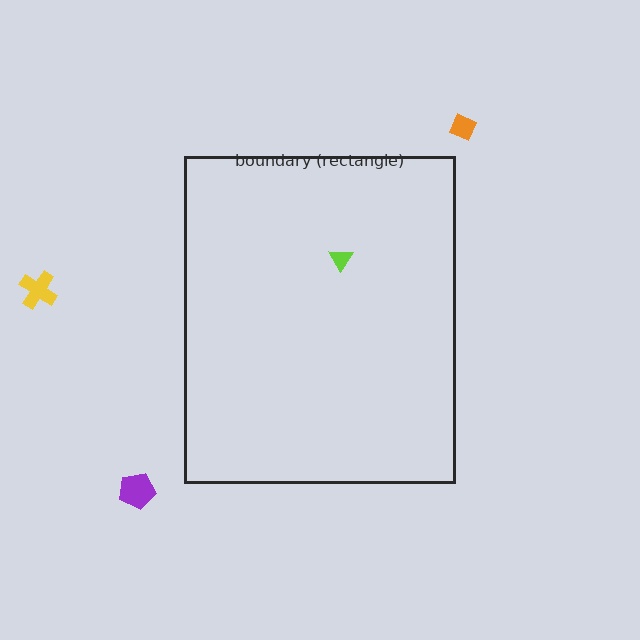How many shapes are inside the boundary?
1 inside, 3 outside.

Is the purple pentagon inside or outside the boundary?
Outside.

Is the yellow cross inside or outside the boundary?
Outside.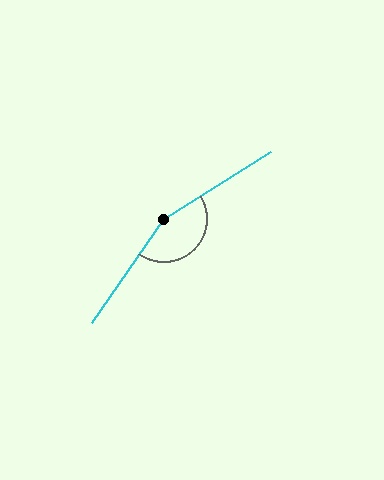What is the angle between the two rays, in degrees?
Approximately 157 degrees.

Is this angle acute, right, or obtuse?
It is obtuse.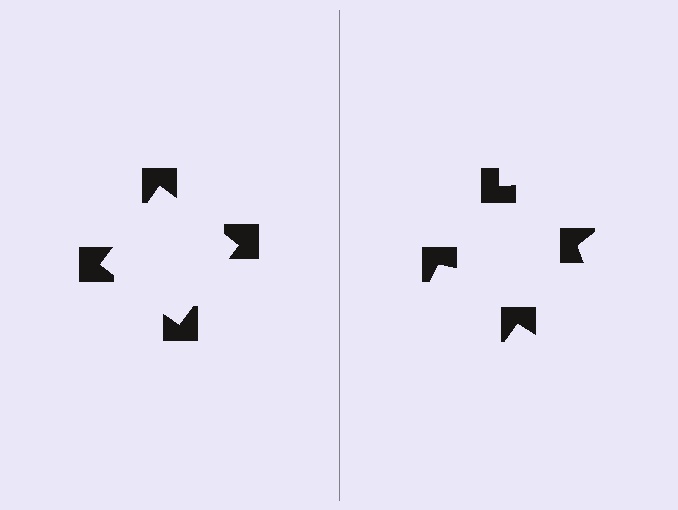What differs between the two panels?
The notched squares are positioned identically on both sides; only the wedge orientations differ. On the left they align to a square; on the right they are misaligned.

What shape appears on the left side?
An illusory square.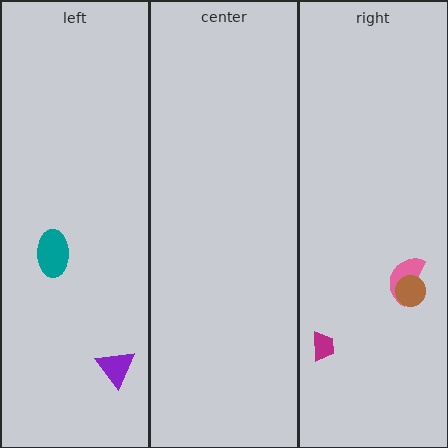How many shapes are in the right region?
3.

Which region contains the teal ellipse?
The left region.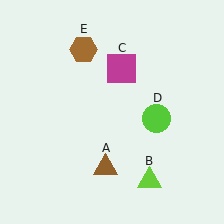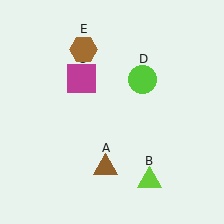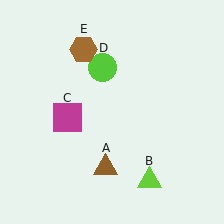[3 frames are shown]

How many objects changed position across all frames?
2 objects changed position: magenta square (object C), lime circle (object D).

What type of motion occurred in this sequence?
The magenta square (object C), lime circle (object D) rotated counterclockwise around the center of the scene.